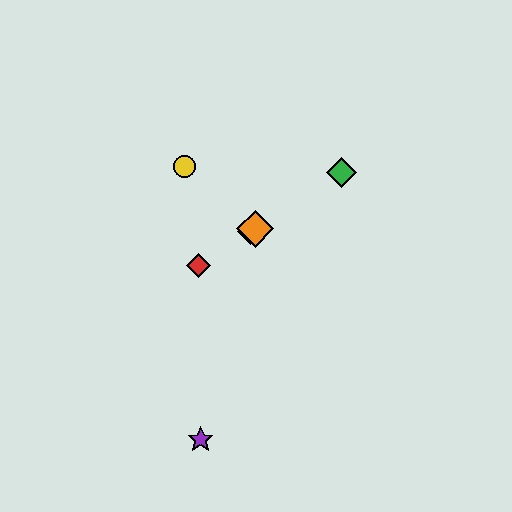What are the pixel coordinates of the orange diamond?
The orange diamond is at (255, 229).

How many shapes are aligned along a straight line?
4 shapes (the red diamond, the blue diamond, the green diamond, the orange diamond) are aligned along a straight line.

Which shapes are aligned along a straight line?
The red diamond, the blue diamond, the green diamond, the orange diamond are aligned along a straight line.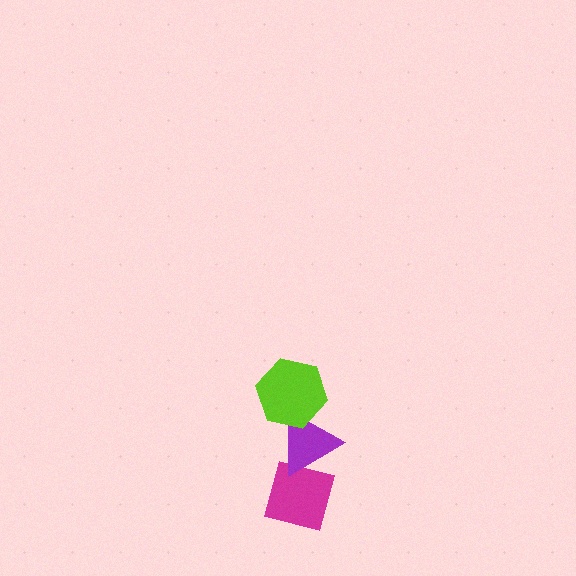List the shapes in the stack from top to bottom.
From top to bottom: the lime hexagon, the purple triangle, the magenta square.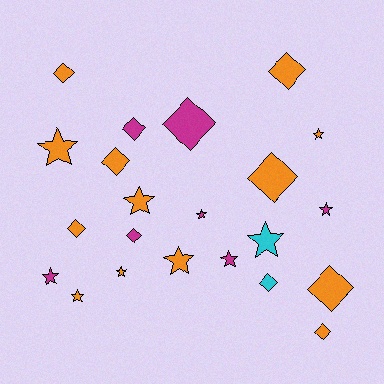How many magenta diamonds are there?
There are 3 magenta diamonds.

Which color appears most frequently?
Orange, with 13 objects.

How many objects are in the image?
There are 22 objects.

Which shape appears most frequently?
Diamond, with 11 objects.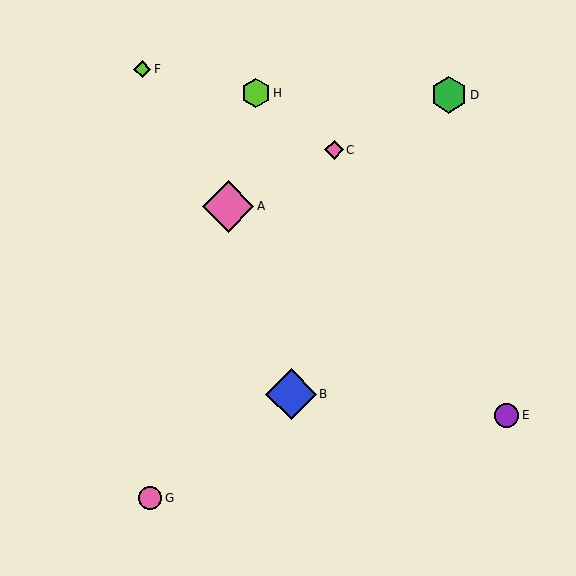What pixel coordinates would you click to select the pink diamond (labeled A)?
Click at (228, 206) to select the pink diamond A.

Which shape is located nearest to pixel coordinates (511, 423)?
The purple circle (labeled E) at (507, 415) is nearest to that location.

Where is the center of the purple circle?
The center of the purple circle is at (507, 415).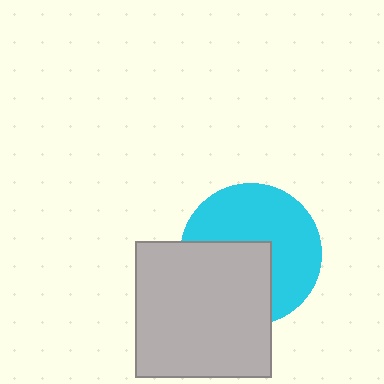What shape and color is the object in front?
The object in front is a light gray square.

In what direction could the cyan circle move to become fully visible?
The cyan circle could move toward the upper-right. That would shift it out from behind the light gray square entirely.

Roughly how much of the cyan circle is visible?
About half of it is visible (roughly 59%).